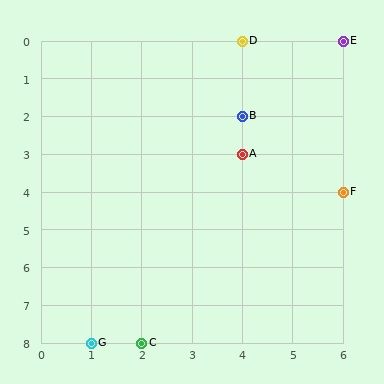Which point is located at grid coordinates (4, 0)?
Point D is at (4, 0).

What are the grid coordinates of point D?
Point D is at grid coordinates (4, 0).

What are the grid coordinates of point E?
Point E is at grid coordinates (6, 0).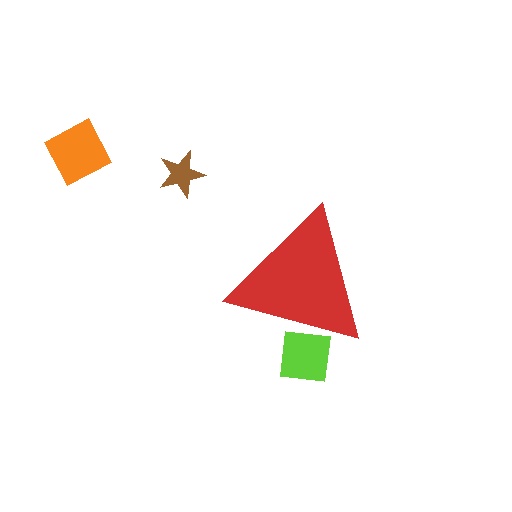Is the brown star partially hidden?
No, the brown star is fully visible.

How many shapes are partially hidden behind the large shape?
1 shape is partially hidden.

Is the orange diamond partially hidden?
No, the orange diamond is fully visible.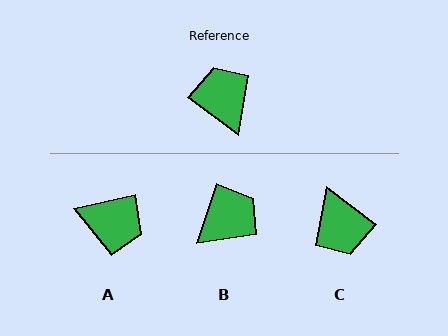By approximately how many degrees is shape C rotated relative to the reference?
Approximately 179 degrees counter-clockwise.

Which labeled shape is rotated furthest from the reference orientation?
C, about 179 degrees away.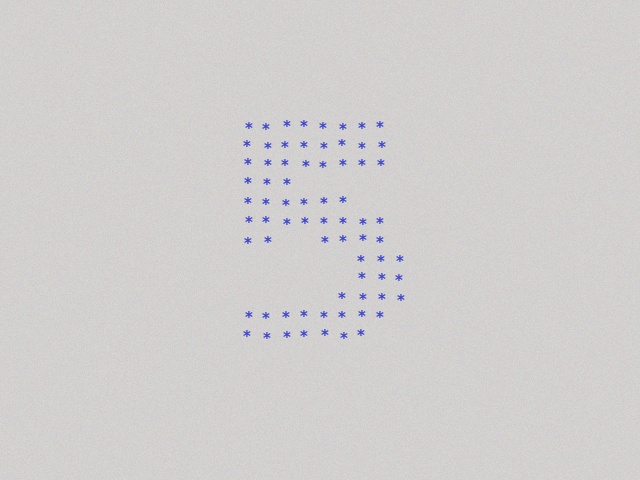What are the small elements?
The small elements are asterisks.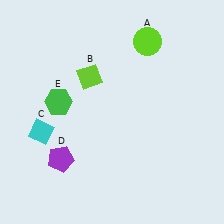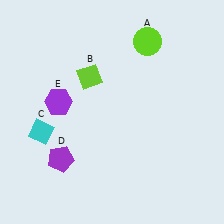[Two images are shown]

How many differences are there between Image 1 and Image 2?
There is 1 difference between the two images.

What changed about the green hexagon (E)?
In Image 1, E is green. In Image 2, it changed to purple.